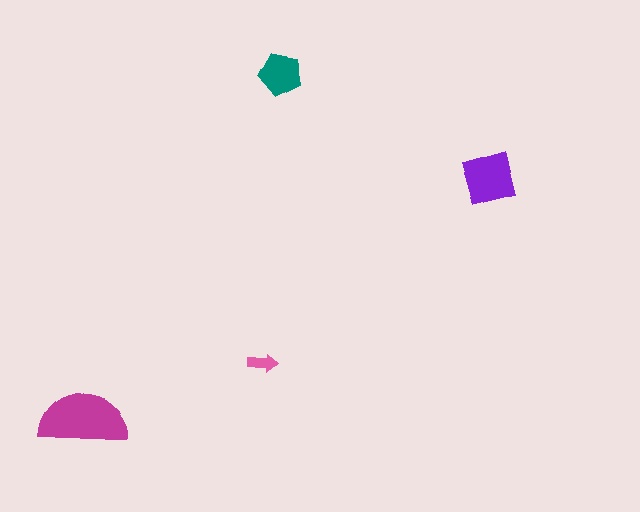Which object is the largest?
The magenta semicircle.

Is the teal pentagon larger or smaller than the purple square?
Smaller.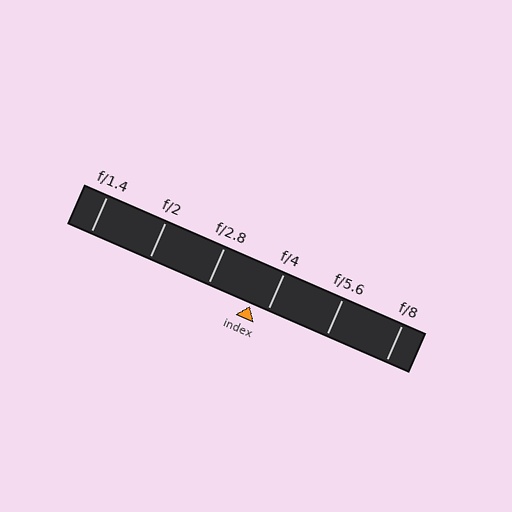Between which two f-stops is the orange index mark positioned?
The index mark is between f/2.8 and f/4.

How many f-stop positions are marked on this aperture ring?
There are 6 f-stop positions marked.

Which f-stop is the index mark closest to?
The index mark is closest to f/4.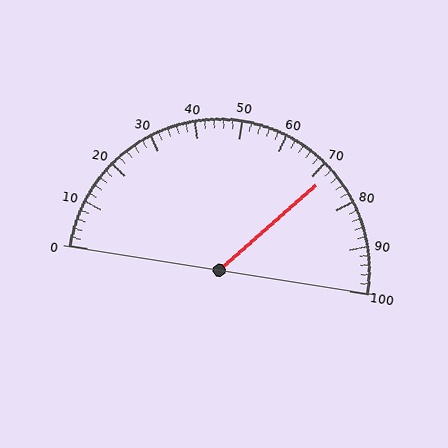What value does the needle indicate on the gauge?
The needle indicates approximately 72.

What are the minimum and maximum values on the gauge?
The gauge ranges from 0 to 100.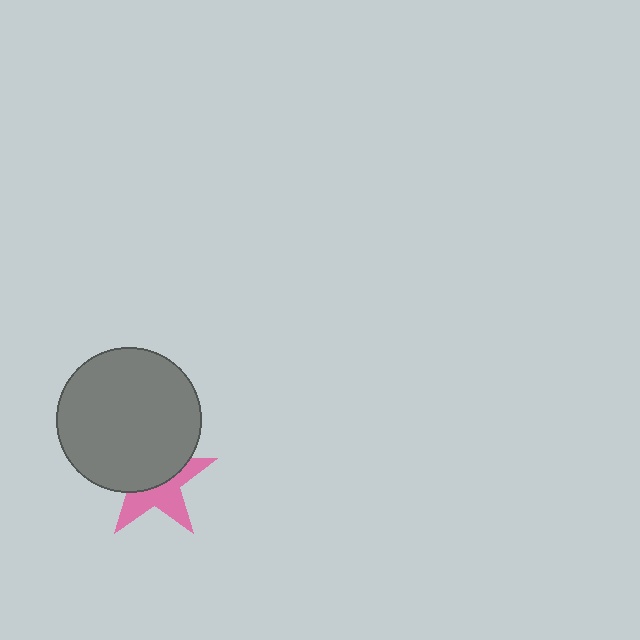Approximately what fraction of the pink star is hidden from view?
Roughly 54% of the pink star is hidden behind the gray circle.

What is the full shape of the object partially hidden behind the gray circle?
The partially hidden object is a pink star.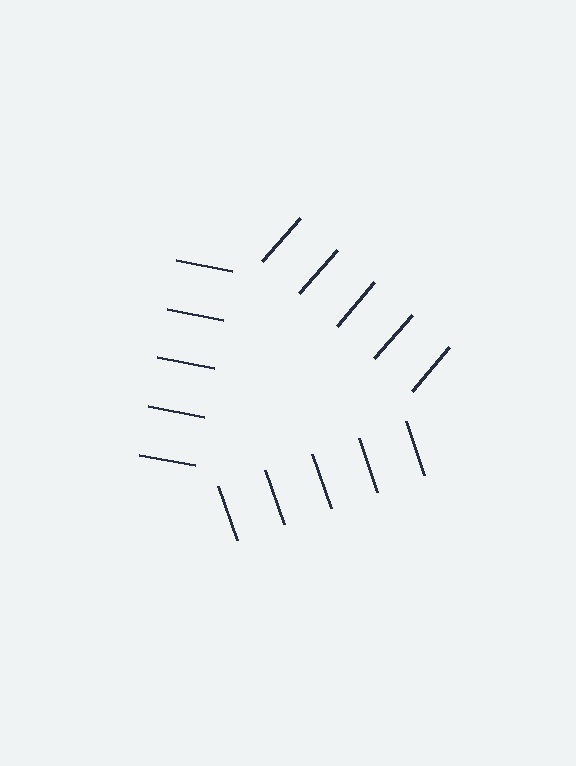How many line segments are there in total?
15 — 5 along each of the 3 edges.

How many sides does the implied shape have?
3 sides — the line-ends trace a triangle.